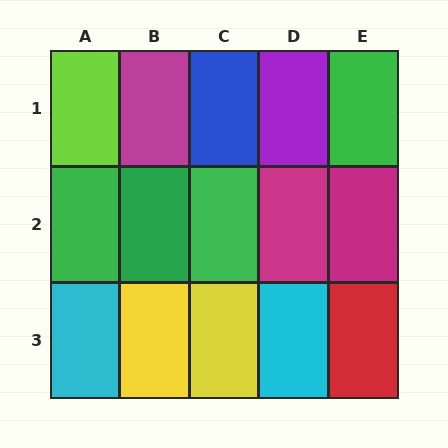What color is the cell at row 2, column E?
Magenta.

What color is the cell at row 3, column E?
Red.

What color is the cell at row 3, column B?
Yellow.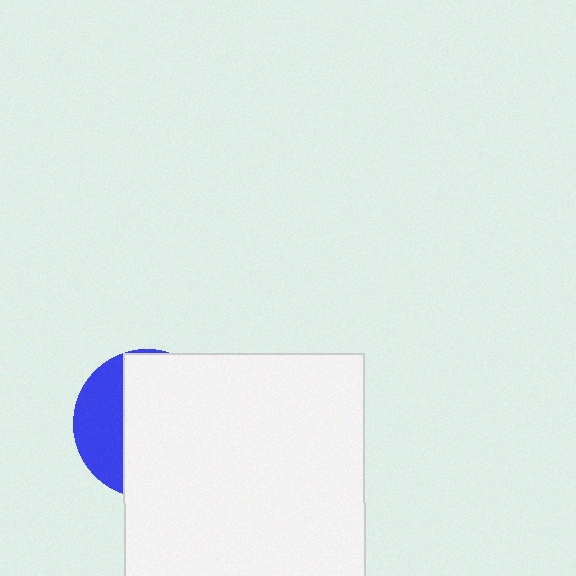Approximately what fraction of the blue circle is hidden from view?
Roughly 69% of the blue circle is hidden behind the white square.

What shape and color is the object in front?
The object in front is a white square.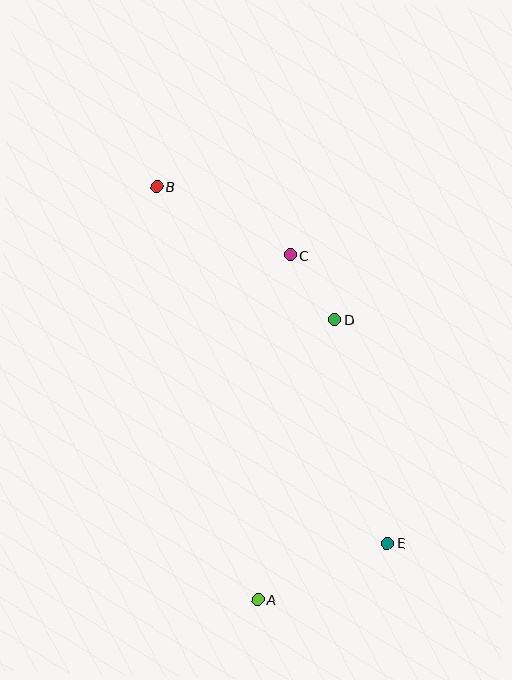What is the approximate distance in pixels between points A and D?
The distance between A and D is approximately 290 pixels.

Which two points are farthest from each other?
Points A and B are farthest from each other.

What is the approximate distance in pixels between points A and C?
The distance between A and C is approximately 346 pixels.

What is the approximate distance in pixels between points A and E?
The distance between A and E is approximately 141 pixels.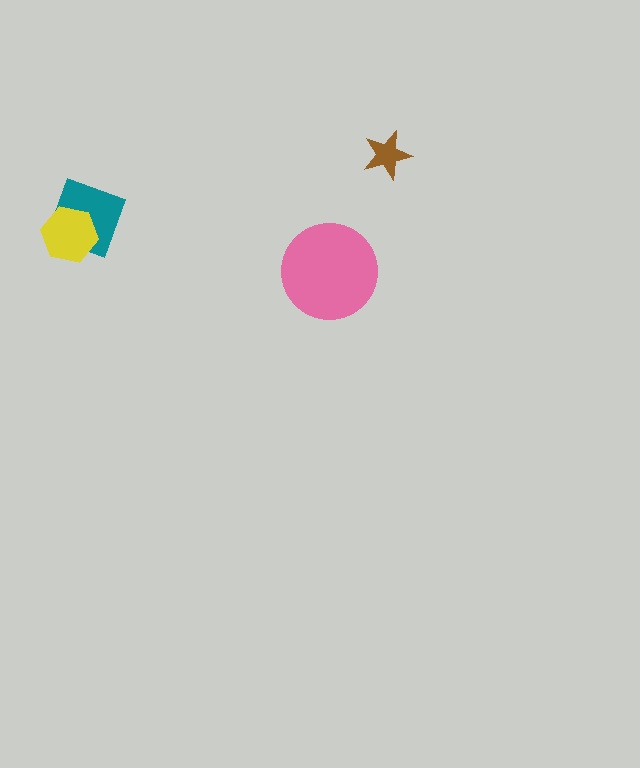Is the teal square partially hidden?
Yes, it is partially covered by another shape.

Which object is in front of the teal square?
The yellow hexagon is in front of the teal square.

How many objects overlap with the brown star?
0 objects overlap with the brown star.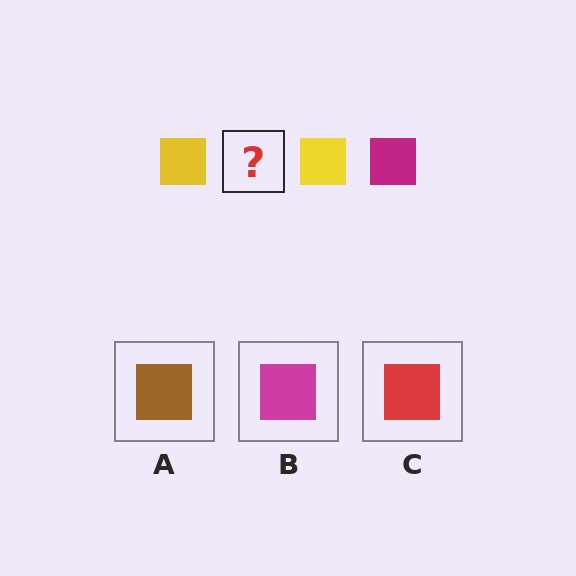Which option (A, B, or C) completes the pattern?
B.